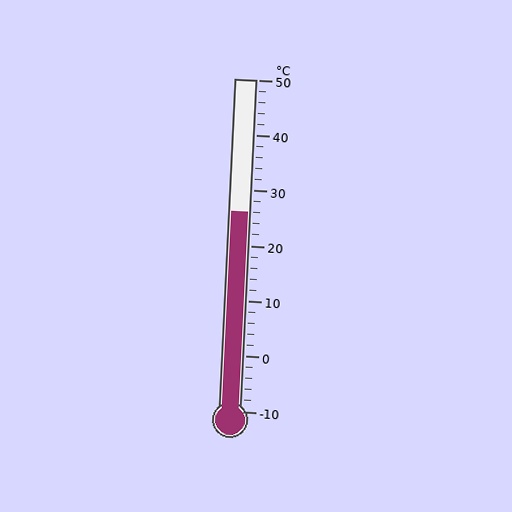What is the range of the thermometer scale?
The thermometer scale ranges from -10°C to 50°C.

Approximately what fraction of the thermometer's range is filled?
The thermometer is filled to approximately 60% of its range.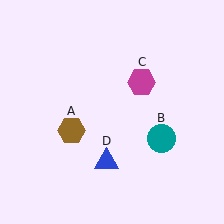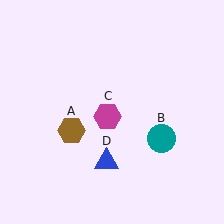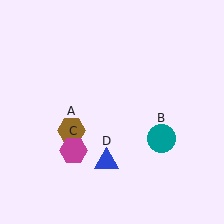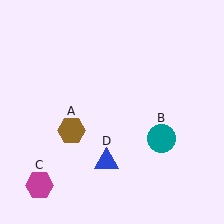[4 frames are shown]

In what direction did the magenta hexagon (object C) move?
The magenta hexagon (object C) moved down and to the left.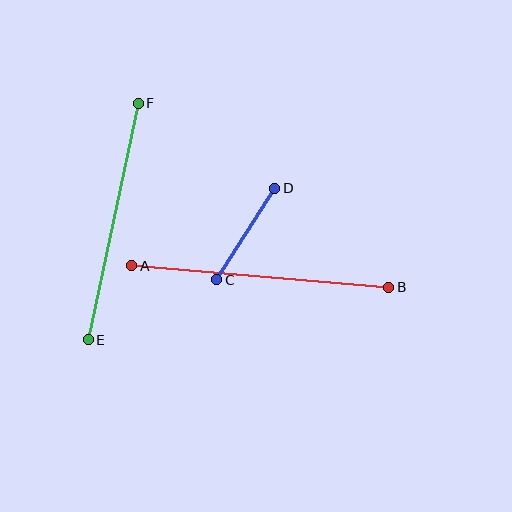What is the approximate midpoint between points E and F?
The midpoint is at approximately (113, 221) pixels.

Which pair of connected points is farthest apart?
Points A and B are farthest apart.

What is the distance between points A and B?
The distance is approximately 258 pixels.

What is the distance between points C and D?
The distance is approximately 108 pixels.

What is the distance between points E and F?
The distance is approximately 242 pixels.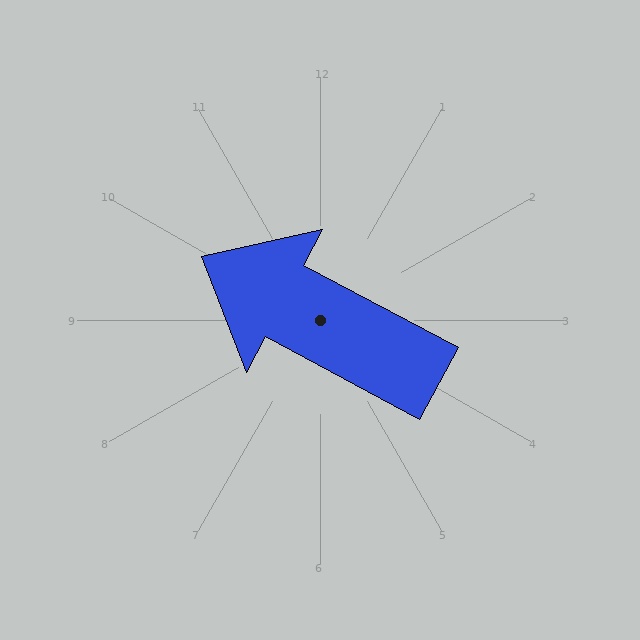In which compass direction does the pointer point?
Northwest.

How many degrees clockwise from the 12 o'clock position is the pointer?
Approximately 298 degrees.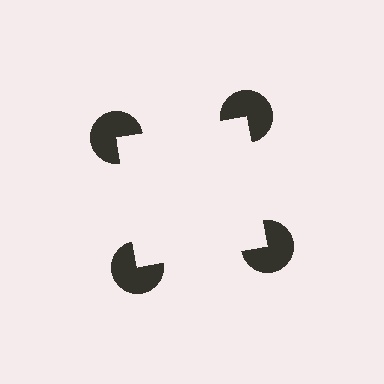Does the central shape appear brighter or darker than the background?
It typically appears slightly brighter than the background, even though no actual brightness change is drawn.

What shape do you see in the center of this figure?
An illusory square — its edges are inferred from the aligned wedge cuts in the pac-man discs, not physically drawn.